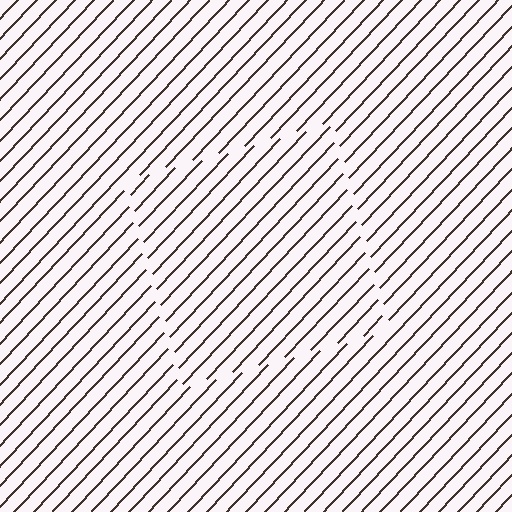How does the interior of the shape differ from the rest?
The interior of the shape contains the same grating, shifted by half a period — the contour is defined by the phase discontinuity where line-ends from the inner and outer gratings abut.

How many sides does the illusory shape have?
4 sides — the line-ends trace a square.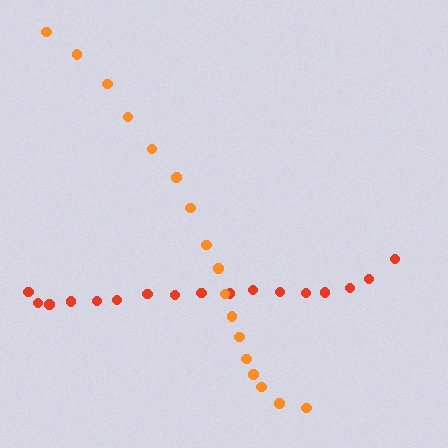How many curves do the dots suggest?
There are 2 distinct paths.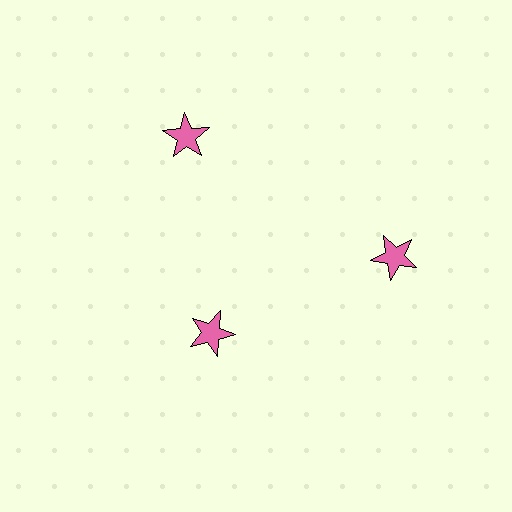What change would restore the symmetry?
The symmetry would be restored by moving it outward, back onto the ring so that all 3 stars sit at equal angles and equal distance from the center.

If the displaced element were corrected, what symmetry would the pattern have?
It would have 3-fold rotational symmetry — the pattern would map onto itself every 120 degrees.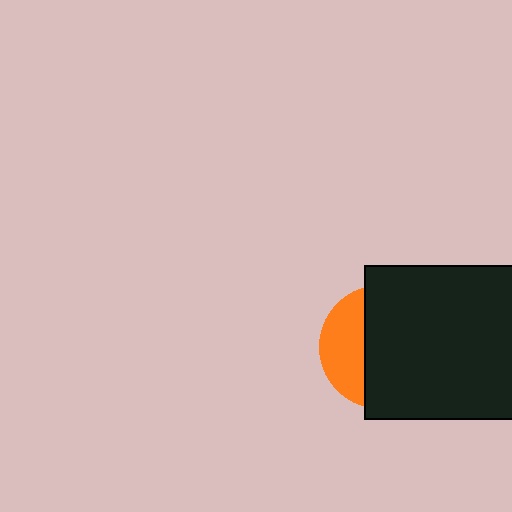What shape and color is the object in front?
The object in front is a black square.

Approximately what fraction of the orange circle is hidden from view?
Roughly 68% of the orange circle is hidden behind the black square.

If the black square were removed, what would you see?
You would see the complete orange circle.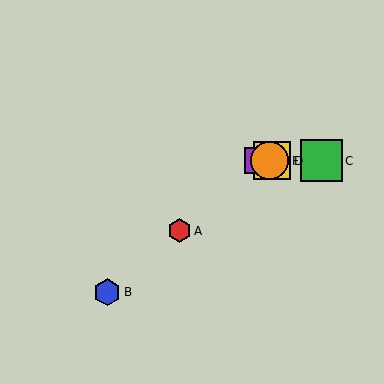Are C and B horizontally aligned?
No, C is at y≈161 and B is at y≈292.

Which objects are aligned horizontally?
Objects C, D, E, F are aligned horizontally.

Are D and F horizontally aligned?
Yes, both are at y≈161.